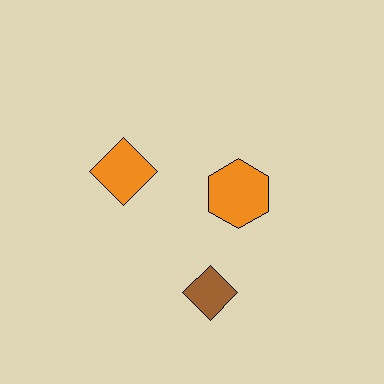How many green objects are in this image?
There are no green objects.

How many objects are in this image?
There are 3 objects.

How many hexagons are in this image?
There is 1 hexagon.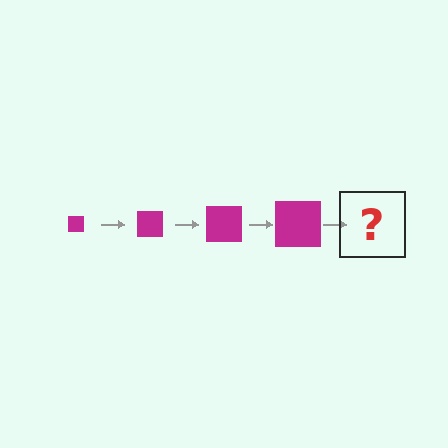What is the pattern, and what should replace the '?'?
The pattern is that the square gets progressively larger each step. The '?' should be a magenta square, larger than the previous one.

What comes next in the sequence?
The next element should be a magenta square, larger than the previous one.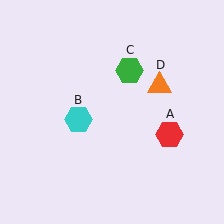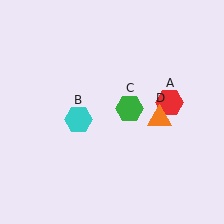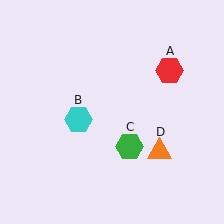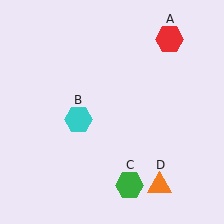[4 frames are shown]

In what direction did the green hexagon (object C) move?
The green hexagon (object C) moved down.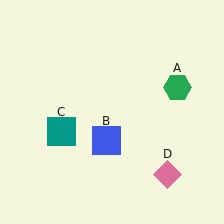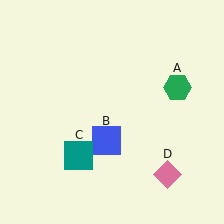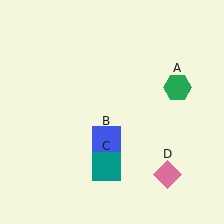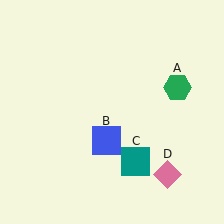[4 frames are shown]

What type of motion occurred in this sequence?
The teal square (object C) rotated counterclockwise around the center of the scene.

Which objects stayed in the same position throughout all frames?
Green hexagon (object A) and blue square (object B) and pink diamond (object D) remained stationary.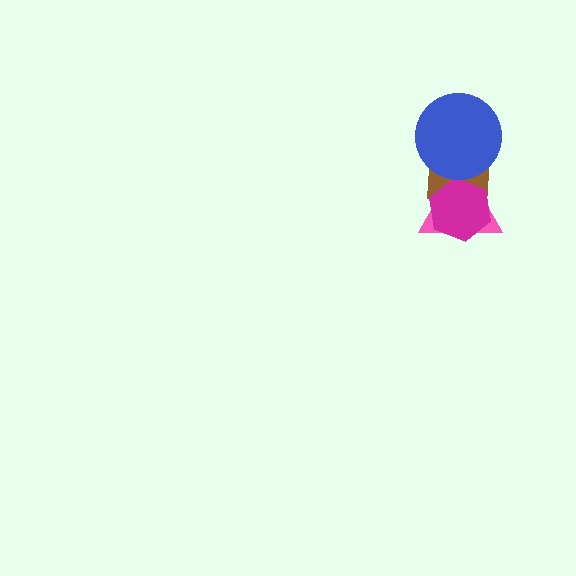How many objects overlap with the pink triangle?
3 objects overlap with the pink triangle.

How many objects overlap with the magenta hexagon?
2 objects overlap with the magenta hexagon.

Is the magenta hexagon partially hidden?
No, no other shape covers it.